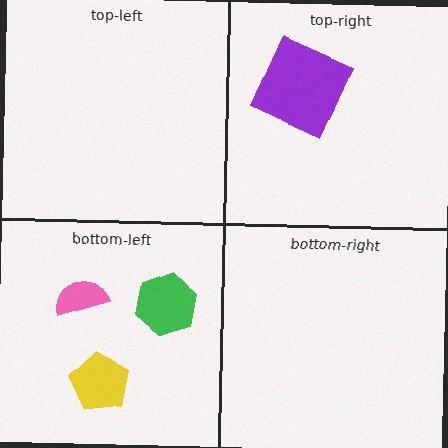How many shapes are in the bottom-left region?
3.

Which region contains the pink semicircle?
The bottom-left region.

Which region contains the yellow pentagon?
The bottom-left region.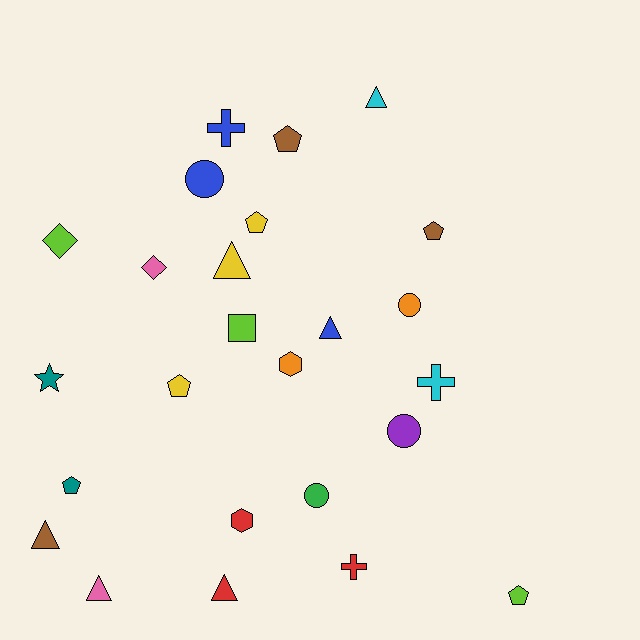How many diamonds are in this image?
There are 2 diamonds.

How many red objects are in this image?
There are 3 red objects.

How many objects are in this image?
There are 25 objects.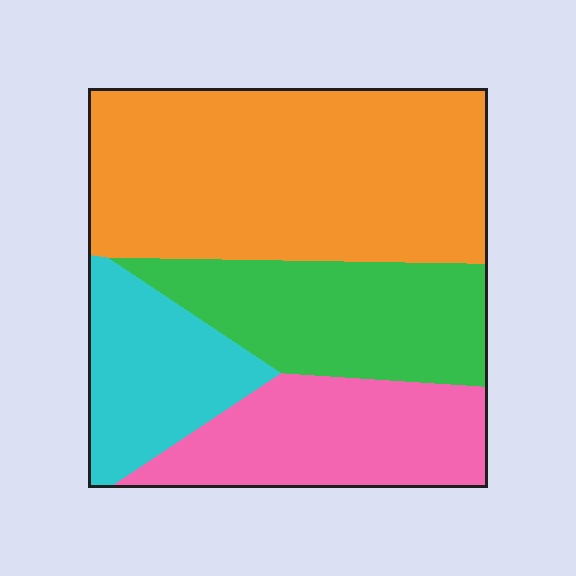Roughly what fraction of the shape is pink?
Pink takes up between a sixth and a third of the shape.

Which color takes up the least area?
Cyan, at roughly 15%.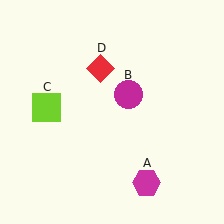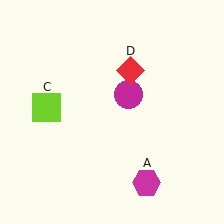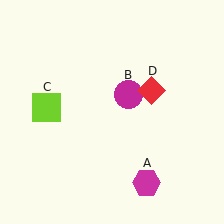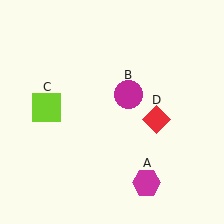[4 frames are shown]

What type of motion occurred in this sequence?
The red diamond (object D) rotated clockwise around the center of the scene.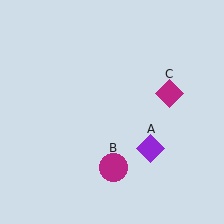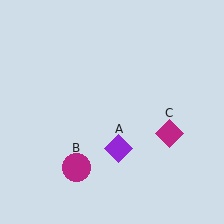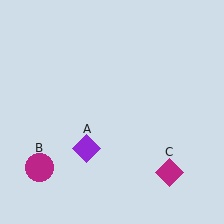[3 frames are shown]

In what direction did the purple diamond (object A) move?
The purple diamond (object A) moved left.